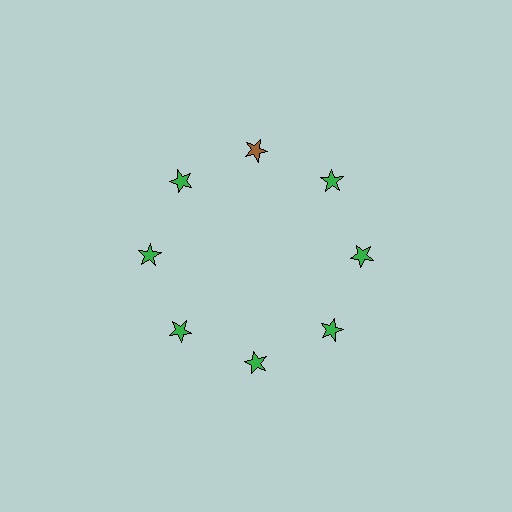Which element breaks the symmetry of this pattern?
The brown star at roughly the 12 o'clock position breaks the symmetry. All other shapes are green stars.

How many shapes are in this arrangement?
There are 8 shapes arranged in a ring pattern.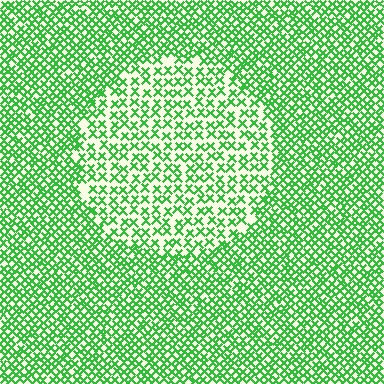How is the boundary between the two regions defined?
The boundary is defined by a change in element density (approximately 1.8x ratio). All elements are the same color, size, and shape.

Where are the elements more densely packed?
The elements are more densely packed outside the circle boundary.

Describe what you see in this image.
The image contains small green elements arranged at two different densities. A circle-shaped region is visible where the elements are less densely packed than the surrounding area.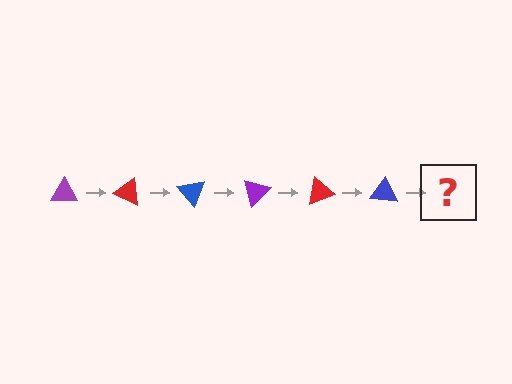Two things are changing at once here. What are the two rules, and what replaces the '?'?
The two rules are that it rotates 25 degrees each step and the color cycles through purple, red, and blue. The '?' should be a purple triangle, rotated 150 degrees from the start.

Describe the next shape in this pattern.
It should be a purple triangle, rotated 150 degrees from the start.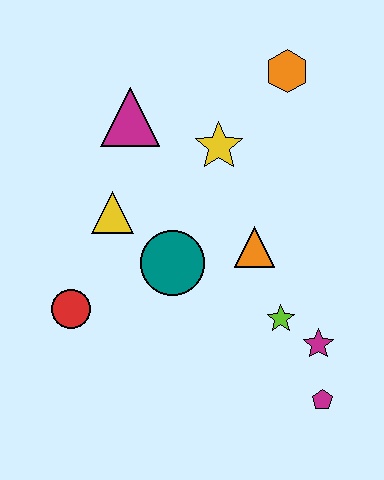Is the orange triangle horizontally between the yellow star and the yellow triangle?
No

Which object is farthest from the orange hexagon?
The magenta pentagon is farthest from the orange hexagon.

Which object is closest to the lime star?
The magenta star is closest to the lime star.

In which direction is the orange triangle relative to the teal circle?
The orange triangle is to the right of the teal circle.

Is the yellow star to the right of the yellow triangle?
Yes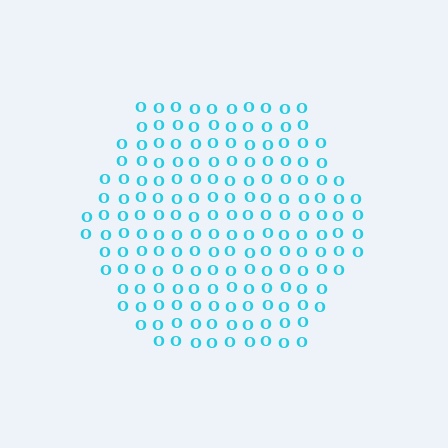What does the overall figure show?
The overall figure shows a hexagon.